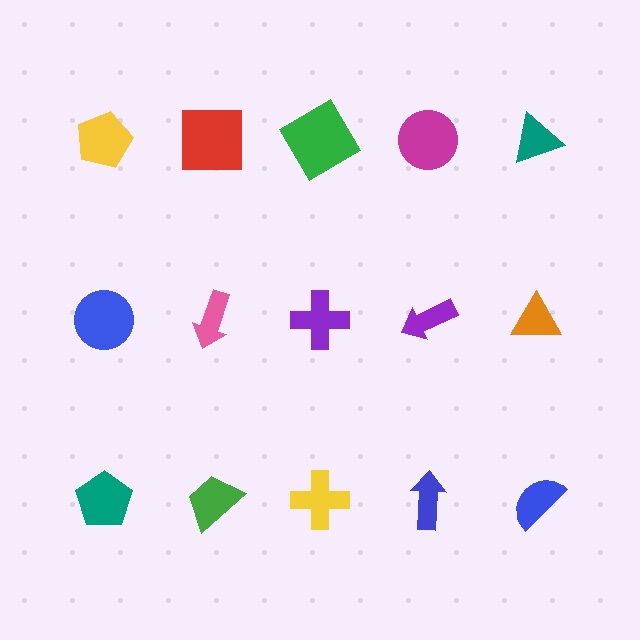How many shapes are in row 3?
5 shapes.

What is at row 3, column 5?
A blue semicircle.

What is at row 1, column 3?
A green diamond.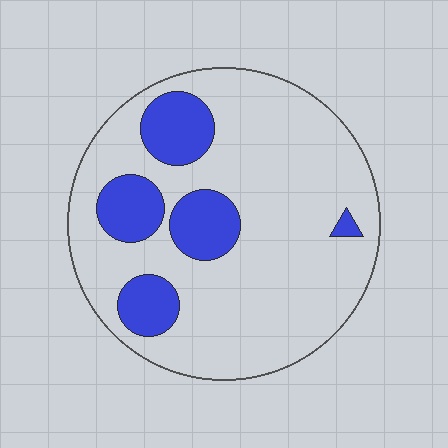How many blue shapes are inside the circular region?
5.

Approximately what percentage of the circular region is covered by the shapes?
Approximately 20%.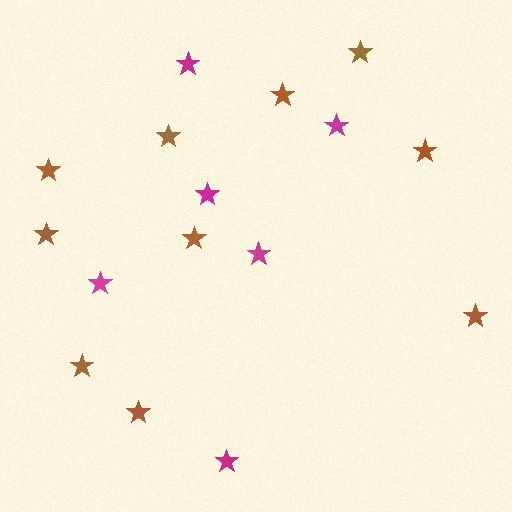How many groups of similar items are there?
There are 2 groups: one group of magenta stars (6) and one group of brown stars (10).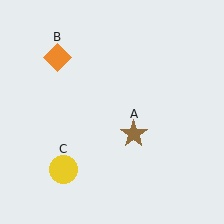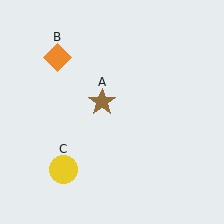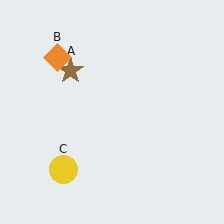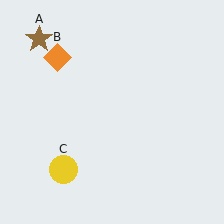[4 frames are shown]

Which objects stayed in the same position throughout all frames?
Orange diamond (object B) and yellow circle (object C) remained stationary.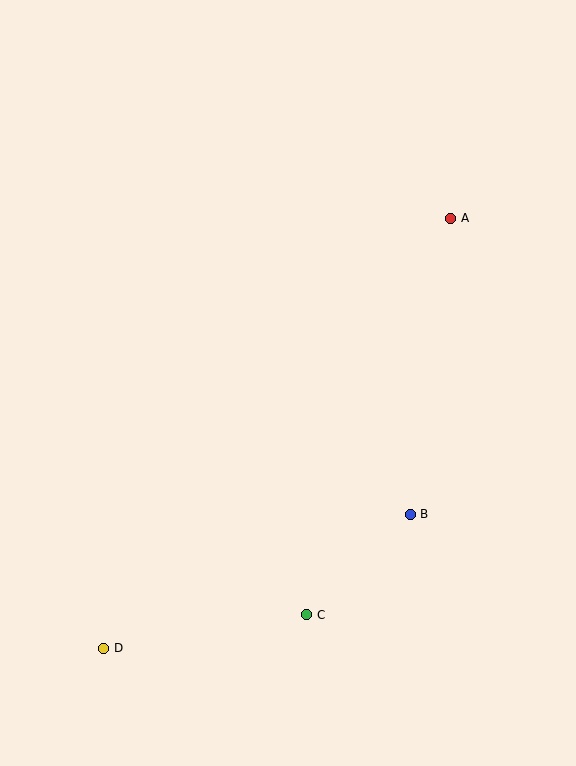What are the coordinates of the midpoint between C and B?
The midpoint between C and B is at (359, 565).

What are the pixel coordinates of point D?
Point D is at (104, 648).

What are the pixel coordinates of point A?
Point A is at (451, 218).